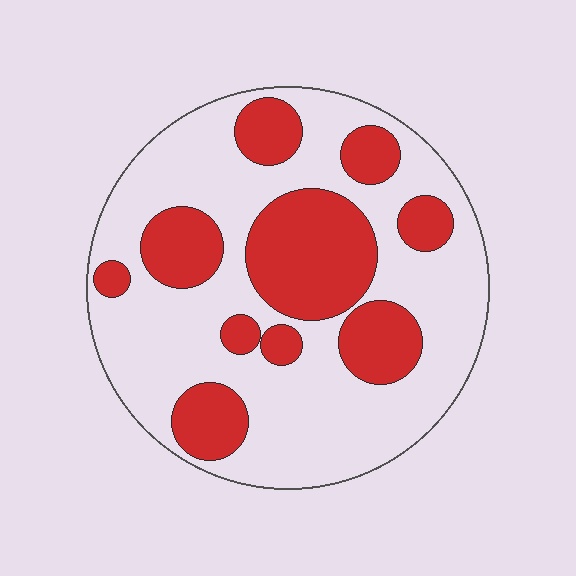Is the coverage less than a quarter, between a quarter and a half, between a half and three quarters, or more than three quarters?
Between a quarter and a half.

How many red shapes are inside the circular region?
10.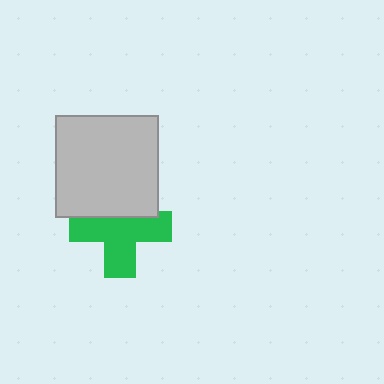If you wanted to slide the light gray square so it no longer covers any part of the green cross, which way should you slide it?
Slide it up — that is the most direct way to separate the two shapes.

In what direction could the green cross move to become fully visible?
The green cross could move down. That would shift it out from behind the light gray square entirely.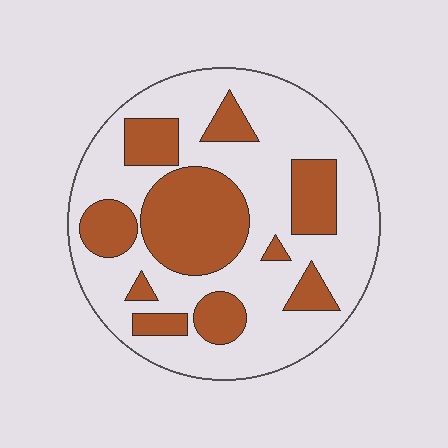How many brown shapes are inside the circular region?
10.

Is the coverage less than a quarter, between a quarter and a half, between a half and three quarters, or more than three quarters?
Between a quarter and a half.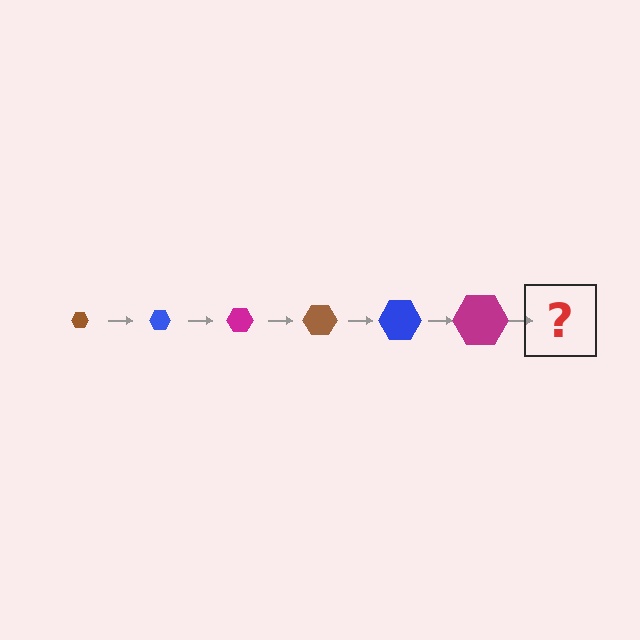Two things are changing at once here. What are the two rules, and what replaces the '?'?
The two rules are that the hexagon grows larger each step and the color cycles through brown, blue, and magenta. The '?' should be a brown hexagon, larger than the previous one.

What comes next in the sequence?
The next element should be a brown hexagon, larger than the previous one.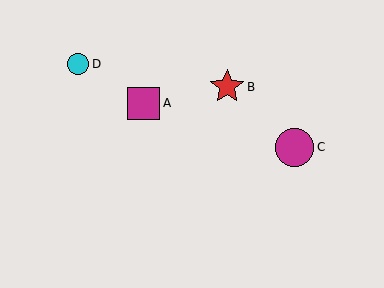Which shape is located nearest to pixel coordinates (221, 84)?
The red star (labeled B) at (227, 87) is nearest to that location.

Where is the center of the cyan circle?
The center of the cyan circle is at (78, 64).